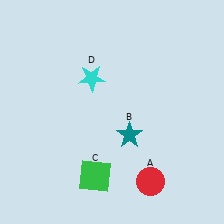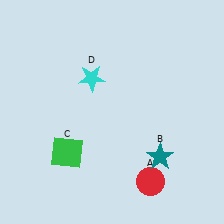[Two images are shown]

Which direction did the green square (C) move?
The green square (C) moved left.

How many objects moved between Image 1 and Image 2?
2 objects moved between the two images.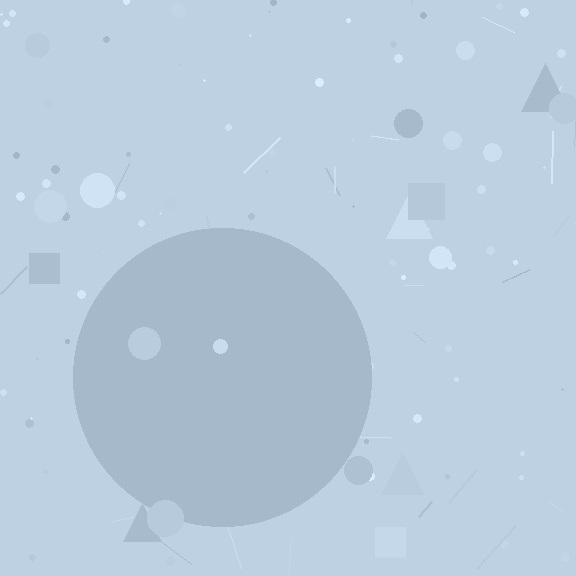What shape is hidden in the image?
A circle is hidden in the image.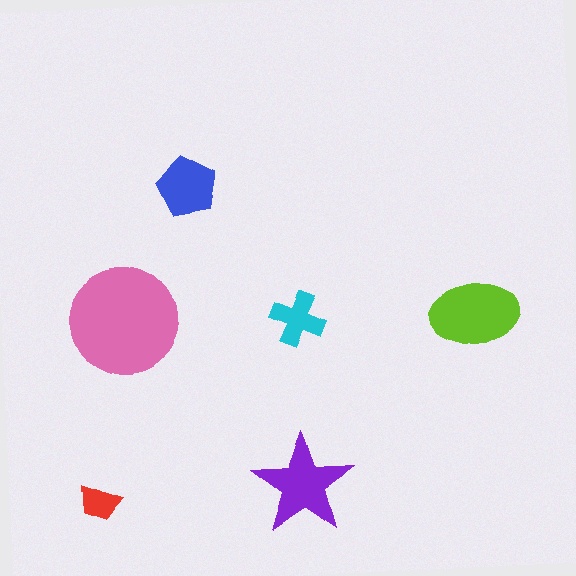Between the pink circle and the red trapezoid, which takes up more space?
The pink circle.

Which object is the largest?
The pink circle.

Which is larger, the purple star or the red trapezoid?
The purple star.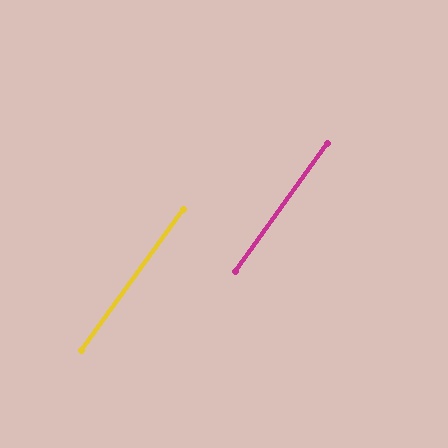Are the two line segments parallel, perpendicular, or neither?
Parallel — their directions differ by only 0.3°.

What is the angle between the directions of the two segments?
Approximately 0 degrees.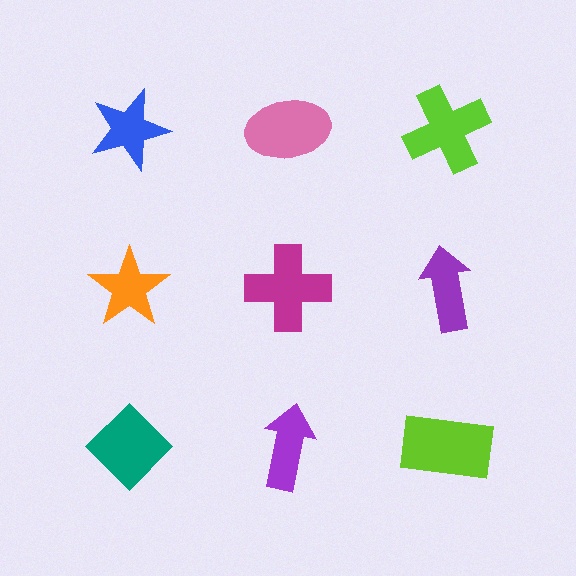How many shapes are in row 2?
3 shapes.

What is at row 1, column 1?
A blue star.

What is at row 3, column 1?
A teal diamond.